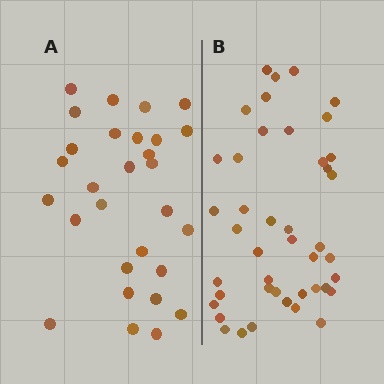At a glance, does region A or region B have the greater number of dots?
Region B (the right region) has more dots.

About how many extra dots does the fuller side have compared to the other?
Region B has approximately 15 more dots than region A.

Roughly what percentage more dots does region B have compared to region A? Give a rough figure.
About 50% more.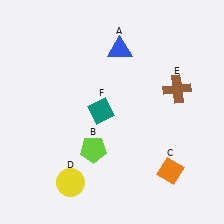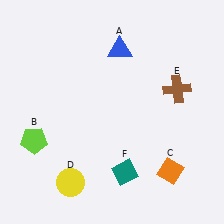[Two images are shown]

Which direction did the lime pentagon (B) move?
The lime pentagon (B) moved left.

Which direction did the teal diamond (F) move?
The teal diamond (F) moved down.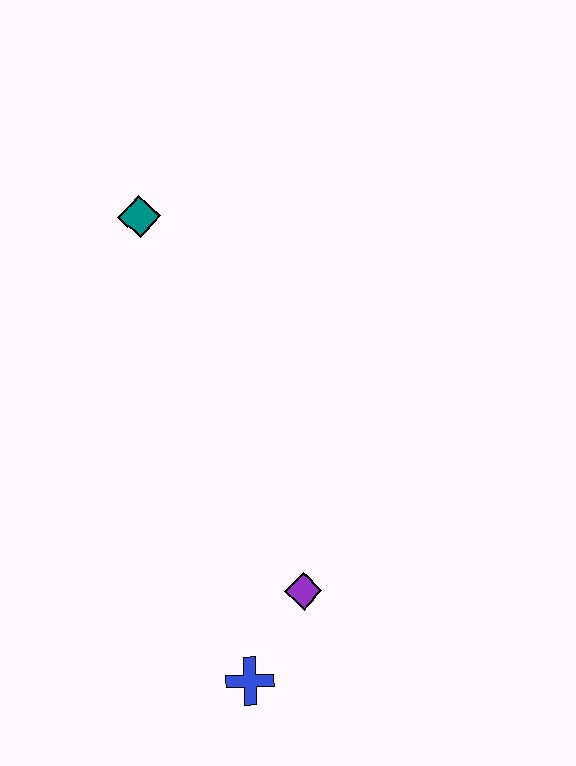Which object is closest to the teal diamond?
The purple diamond is closest to the teal diamond.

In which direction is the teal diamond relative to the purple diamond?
The teal diamond is above the purple diamond.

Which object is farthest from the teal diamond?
The blue cross is farthest from the teal diamond.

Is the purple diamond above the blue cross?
Yes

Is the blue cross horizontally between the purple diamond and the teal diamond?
Yes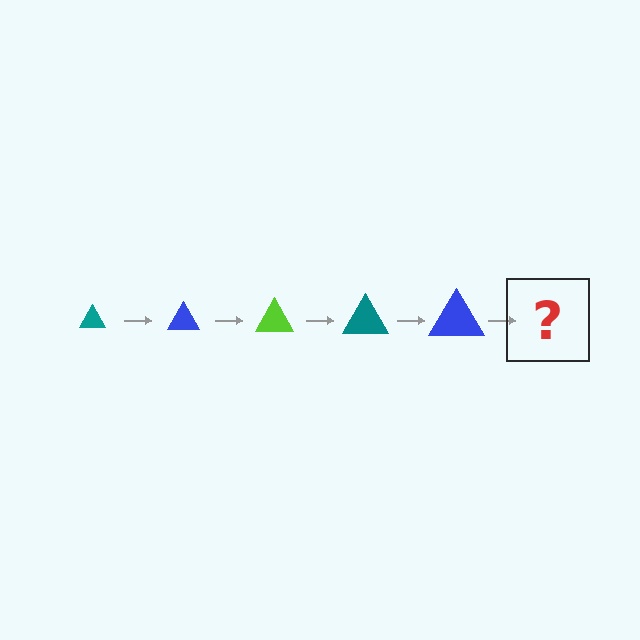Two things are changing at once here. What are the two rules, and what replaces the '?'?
The two rules are that the triangle grows larger each step and the color cycles through teal, blue, and lime. The '?' should be a lime triangle, larger than the previous one.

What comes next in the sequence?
The next element should be a lime triangle, larger than the previous one.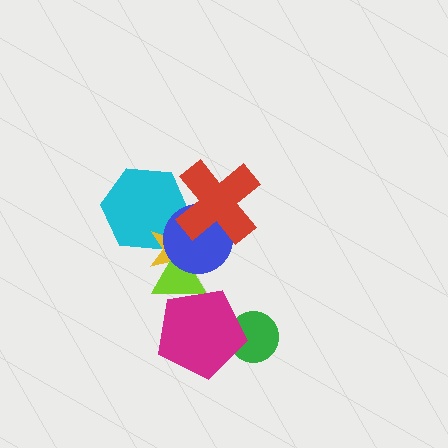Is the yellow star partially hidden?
Yes, it is partially covered by another shape.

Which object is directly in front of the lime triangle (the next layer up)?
The blue circle is directly in front of the lime triangle.